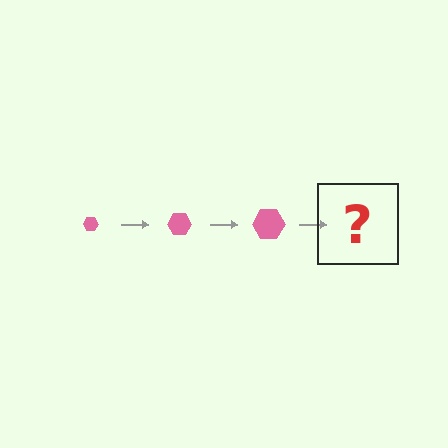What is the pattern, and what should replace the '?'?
The pattern is that the hexagon gets progressively larger each step. The '?' should be a pink hexagon, larger than the previous one.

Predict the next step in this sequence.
The next step is a pink hexagon, larger than the previous one.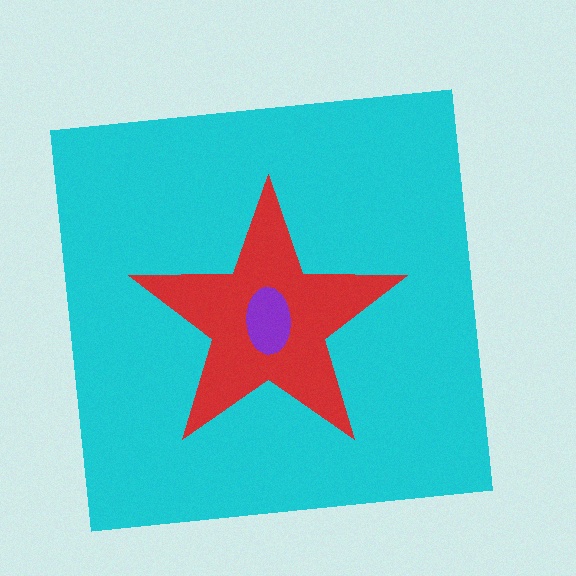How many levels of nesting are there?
3.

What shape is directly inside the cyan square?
The red star.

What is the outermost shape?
The cyan square.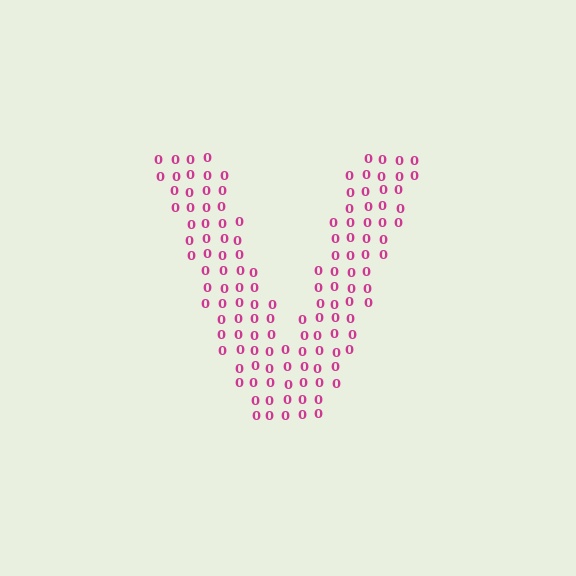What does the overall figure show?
The overall figure shows the letter V.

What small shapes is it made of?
It is made of small digit 0's.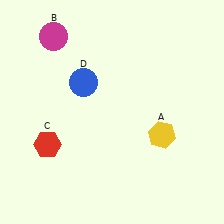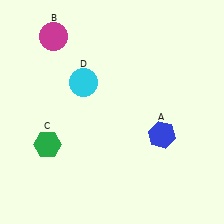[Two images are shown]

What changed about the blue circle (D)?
In Image 1, D is blue. In Image 2, it changed to cyan.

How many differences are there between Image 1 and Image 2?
There are 3 differences between the two images.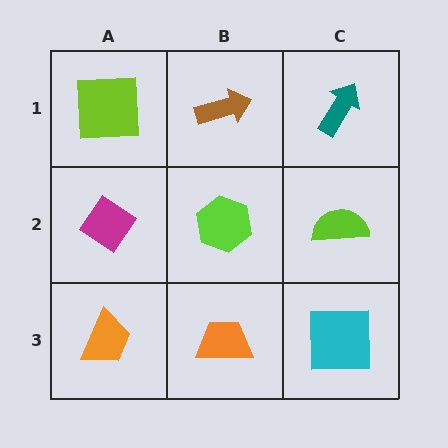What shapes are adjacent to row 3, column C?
A lime semicircle (row 2, column C), an orange trapezoid (row 3, column B).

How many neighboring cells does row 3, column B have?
3.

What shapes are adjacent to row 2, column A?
A lime square (row 1, column A), an orange trapezoid (row 3, column A), a lime hexagon (row 2, column B).